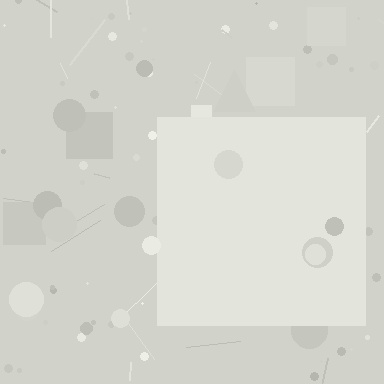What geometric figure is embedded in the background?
A square is embedded in the background.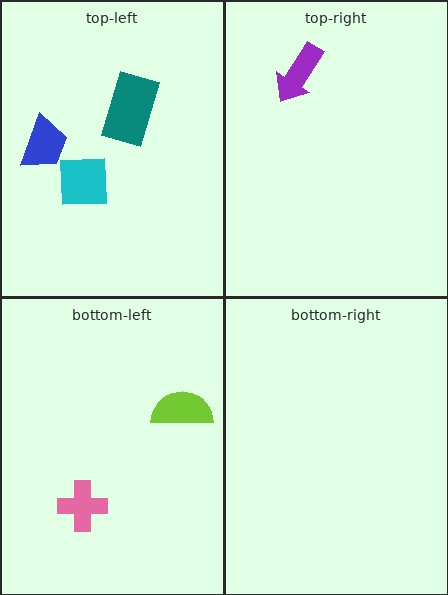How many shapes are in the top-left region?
3.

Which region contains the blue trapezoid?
The top-left region.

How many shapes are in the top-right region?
1.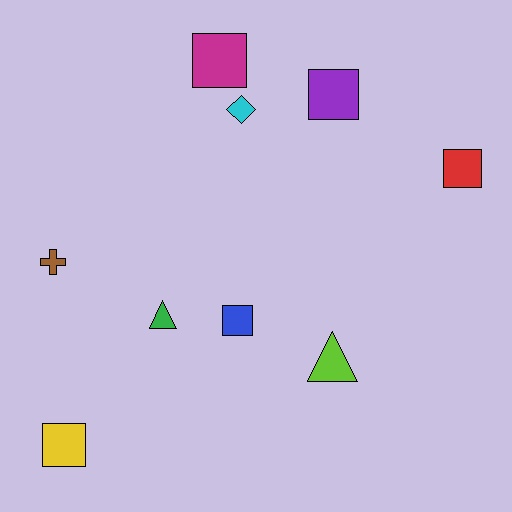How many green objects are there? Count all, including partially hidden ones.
There is 1 green object.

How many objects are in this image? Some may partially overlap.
There are 9 objects.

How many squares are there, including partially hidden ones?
There are 5 squares.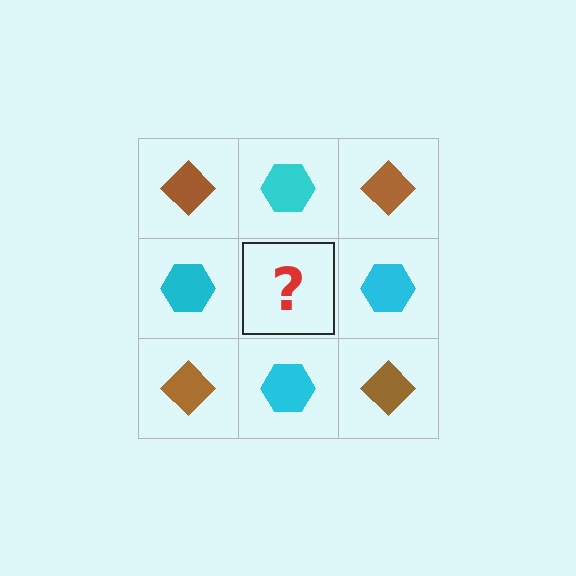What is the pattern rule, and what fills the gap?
The rule is that it alternates brown diamond and cyan hexagon in a checkerboard pattern. The gap should be filled with a brown diamond.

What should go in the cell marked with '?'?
The missing cell should contain a brown diamond.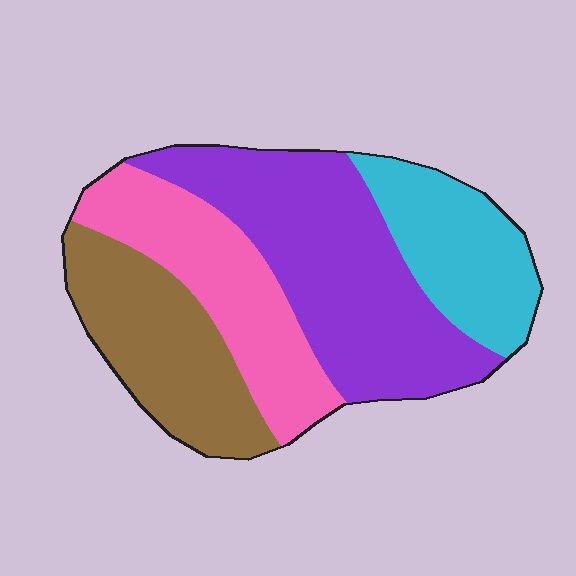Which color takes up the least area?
Cyan, at roughly 20%.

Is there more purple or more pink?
Purple.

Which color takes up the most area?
Purple, at roughly 35%.